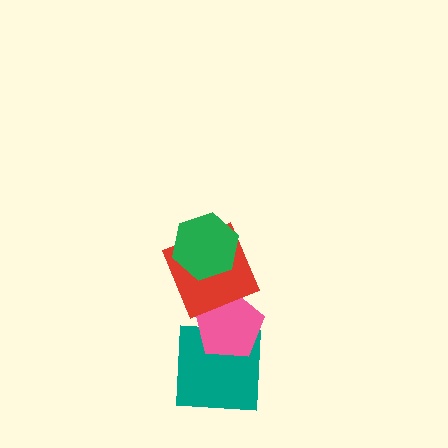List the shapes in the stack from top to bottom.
From top to bottom: the green hexagon, the red square, the pink pentagon, the teal square.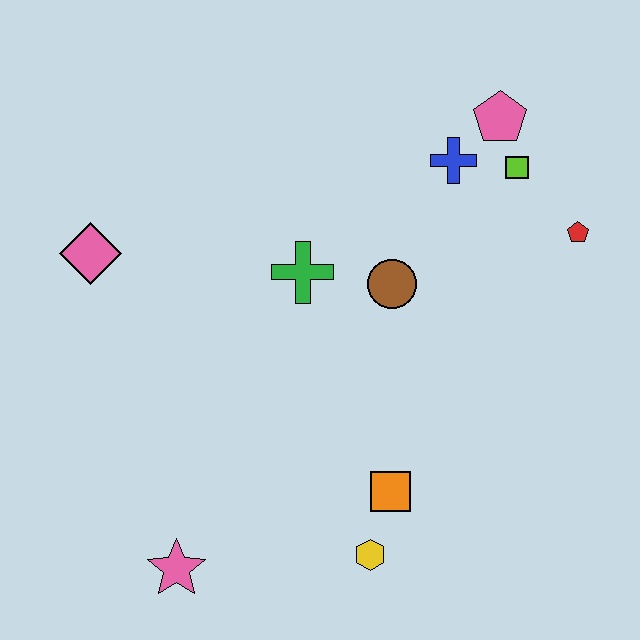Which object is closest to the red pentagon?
The lime square is closest to the red pentagon.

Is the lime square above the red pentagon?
Yes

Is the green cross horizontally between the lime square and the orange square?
No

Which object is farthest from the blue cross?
The pink star is farthest from the blue cross.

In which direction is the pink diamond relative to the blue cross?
The pink diamond is to the left of the blue cross.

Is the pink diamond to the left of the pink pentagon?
Yes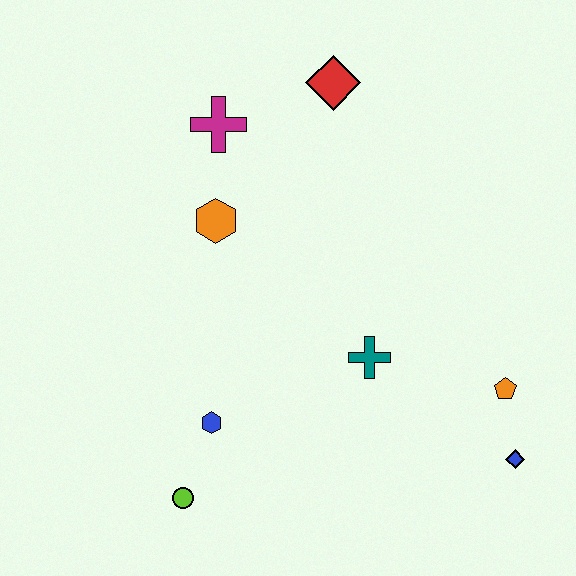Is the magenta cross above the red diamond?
No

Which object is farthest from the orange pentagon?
The magenta cross is farthest from the orange pentagon.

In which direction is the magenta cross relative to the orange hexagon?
The magenta cross is above the orange hexagon.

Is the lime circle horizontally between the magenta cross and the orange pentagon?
No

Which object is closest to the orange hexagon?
The magenta cross is closest to the orange hexagon.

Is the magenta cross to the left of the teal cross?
Yes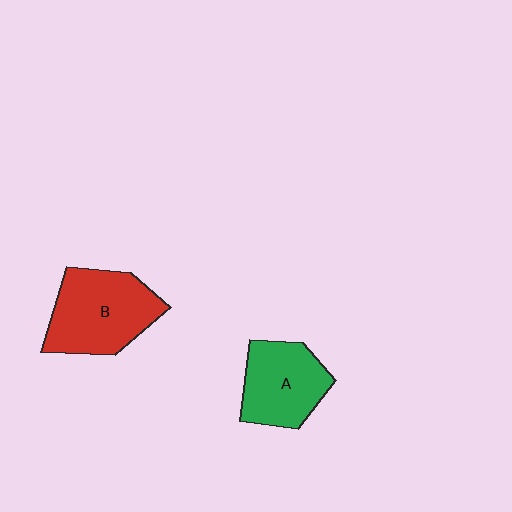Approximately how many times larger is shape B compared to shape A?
Approximately 1.3 times.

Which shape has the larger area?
Shape B (red).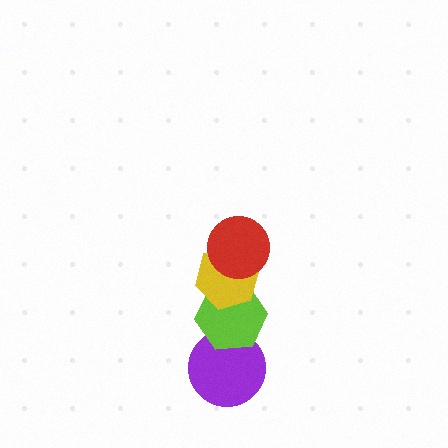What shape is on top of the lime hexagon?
The yellow hexagon is on top of the lime hexagon.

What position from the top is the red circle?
The red circle is 1st from the top.